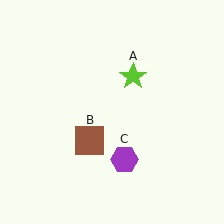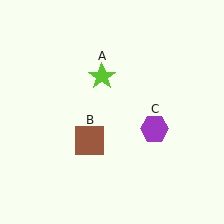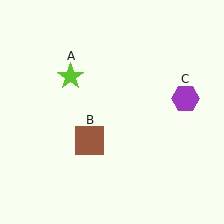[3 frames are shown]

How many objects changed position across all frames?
2 objects changed position: lime star (object A), purple hexagon (object C).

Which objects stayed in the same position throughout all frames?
Brown square (object B) remained stationary.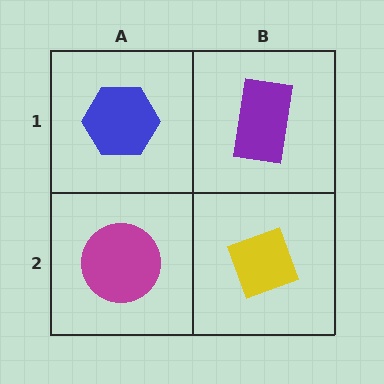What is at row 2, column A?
A magenta circle.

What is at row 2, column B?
A yellow diamond.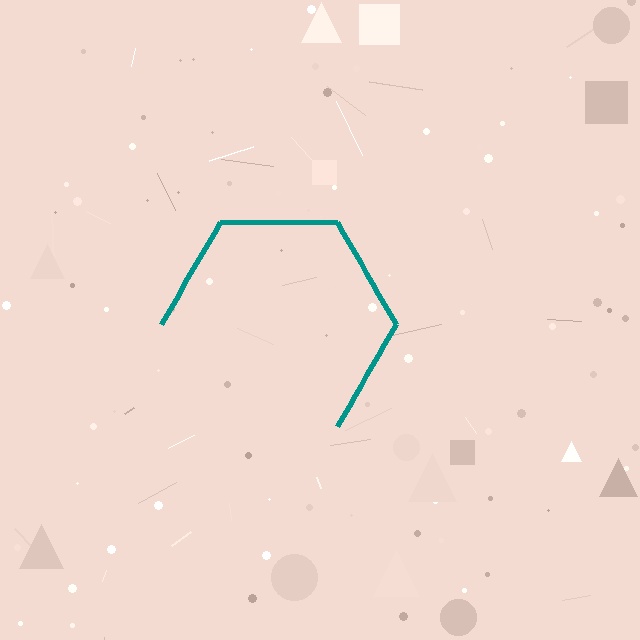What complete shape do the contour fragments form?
The contour fragments form a hexagon.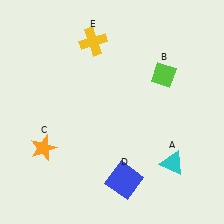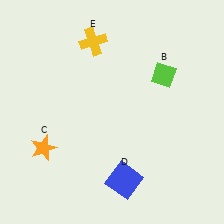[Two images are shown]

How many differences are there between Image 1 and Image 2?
There is 1 difference between the two images.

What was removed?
The cyan triangle (A) was removed in Image 2.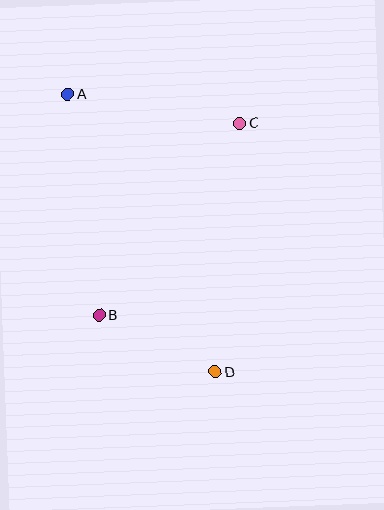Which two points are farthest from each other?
Points A and D are farthest from each other.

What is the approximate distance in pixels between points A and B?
The distance between A and B is approximately 223 pixels.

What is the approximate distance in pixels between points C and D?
The distance between C and D is approximately 250 pixels.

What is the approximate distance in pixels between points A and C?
The distance between A and C is approximately 175 pixels.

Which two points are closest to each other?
Points B and D are closest to each other.